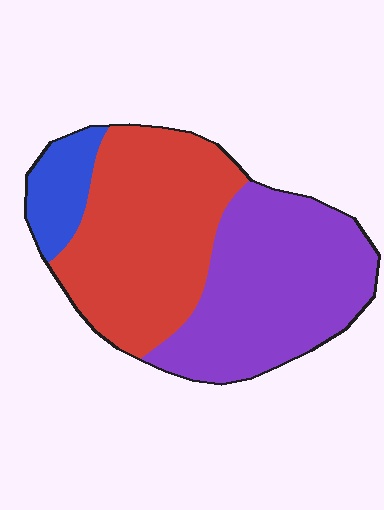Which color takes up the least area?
Blue, at roughly 10%.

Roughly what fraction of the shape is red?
Red takes up between a quarter and a half of the shape.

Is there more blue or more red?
Red.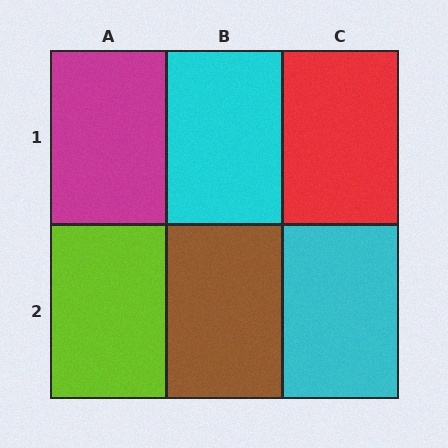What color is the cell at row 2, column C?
Cyan.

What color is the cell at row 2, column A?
Lime.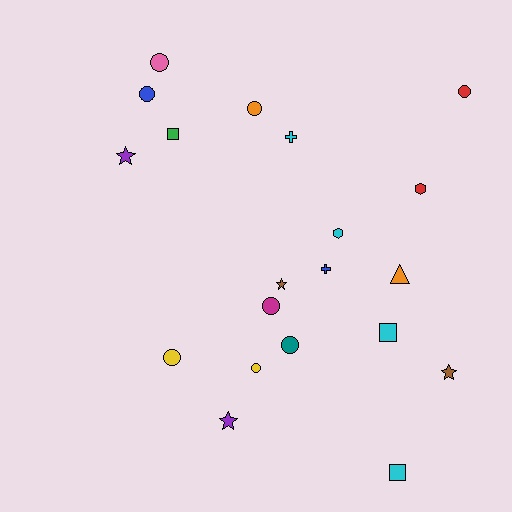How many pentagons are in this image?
There are no pentagons.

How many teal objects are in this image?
There is 1 teal object.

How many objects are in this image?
There are 20 objects.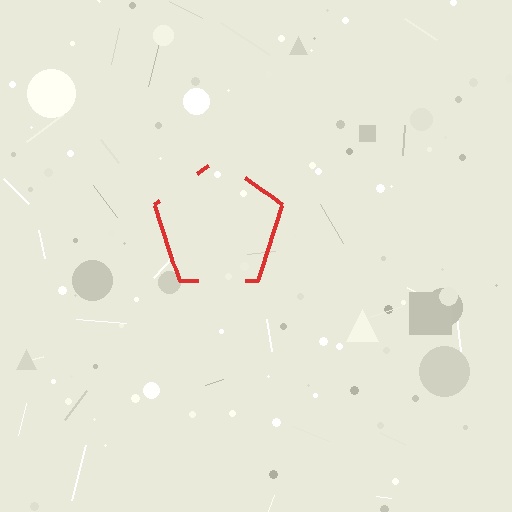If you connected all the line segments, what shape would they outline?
They would outline a pentagon.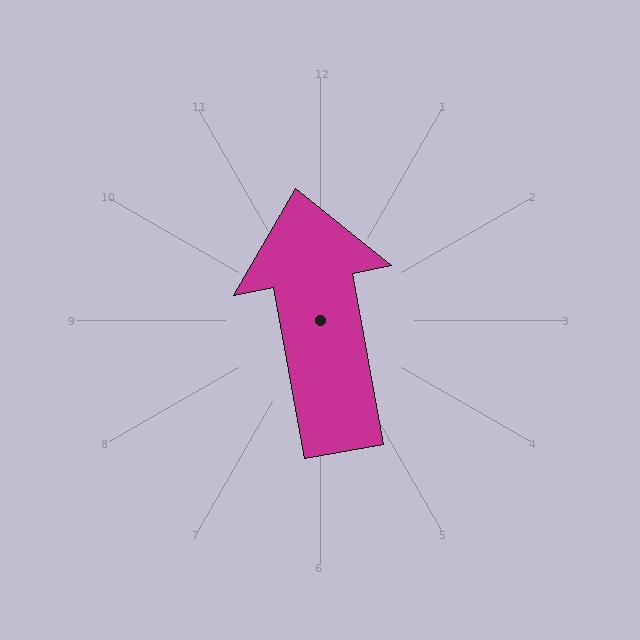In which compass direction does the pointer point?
North.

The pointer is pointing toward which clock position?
Roughly 12 o'clock.